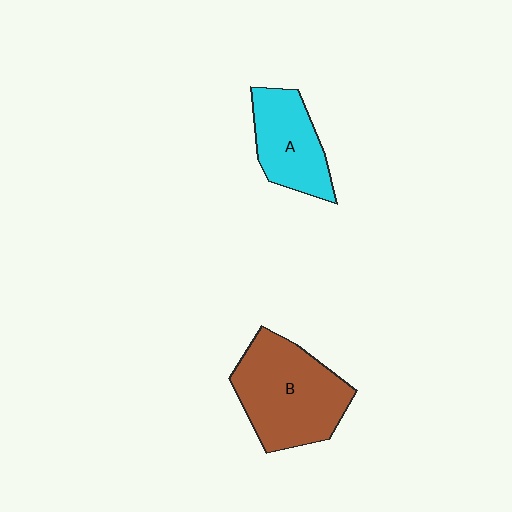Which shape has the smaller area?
Shape A (cyan).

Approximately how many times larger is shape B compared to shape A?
Approximately 1.5 times.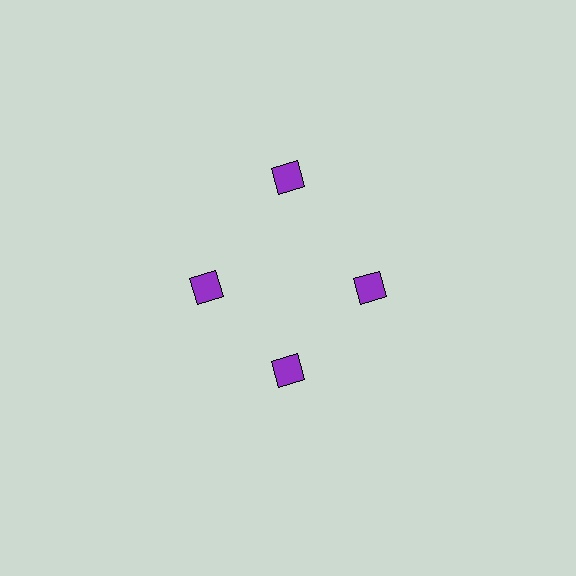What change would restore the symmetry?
The symmetry would be restored by moving it inward, back onto the ring so that all 4 diamonds sit at equal angles and equal distance from the center.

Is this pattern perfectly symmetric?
No. The 4 purple diamonds are arranged in a ring, but one element near the 12 o'clock position is pushed outward from the center, breaking the 4-fold rotational symmetry.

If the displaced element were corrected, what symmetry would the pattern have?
It would have 4-fold rotational symmetry — the pattern would map onto itself every 90 degrees.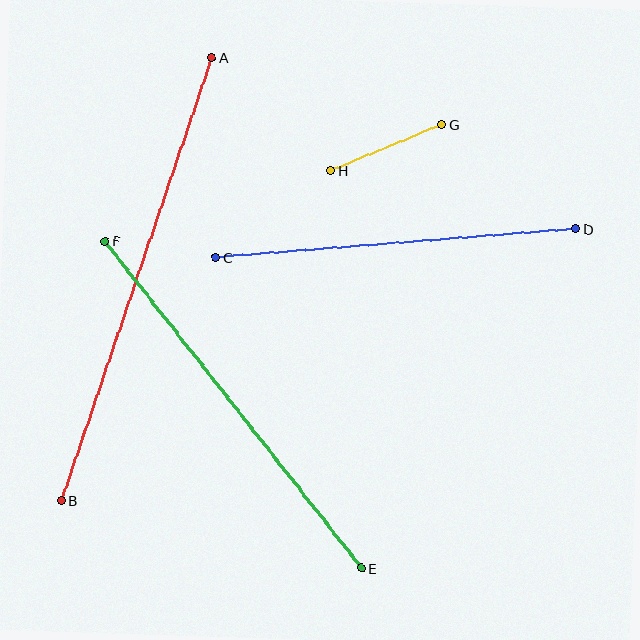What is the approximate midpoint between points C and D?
The midpoint is at approximately (396, 243) pixels.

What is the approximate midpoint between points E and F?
The midpoint is at approximately (233, 405) pixels.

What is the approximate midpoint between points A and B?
The midpoint is at approximately (137, 279) pixels.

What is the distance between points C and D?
The distance is approximately 361 pixels.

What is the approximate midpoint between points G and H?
The midpoint is at approximately (386, 148) pixels.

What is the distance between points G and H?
The distance is approximately 121 pixels.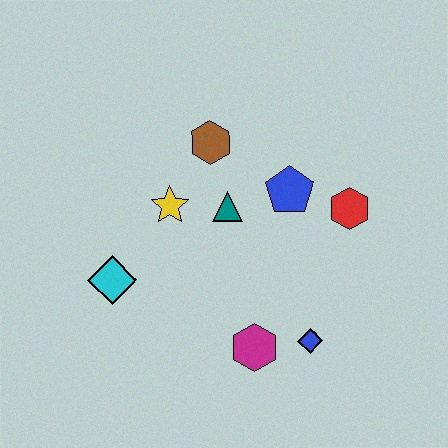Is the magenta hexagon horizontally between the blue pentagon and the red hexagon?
No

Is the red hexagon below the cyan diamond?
No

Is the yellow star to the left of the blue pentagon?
Yes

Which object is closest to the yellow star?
The teal triangle is closest to the yellow star.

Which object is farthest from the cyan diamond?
The red hexagon is farthest from the cyan diamond.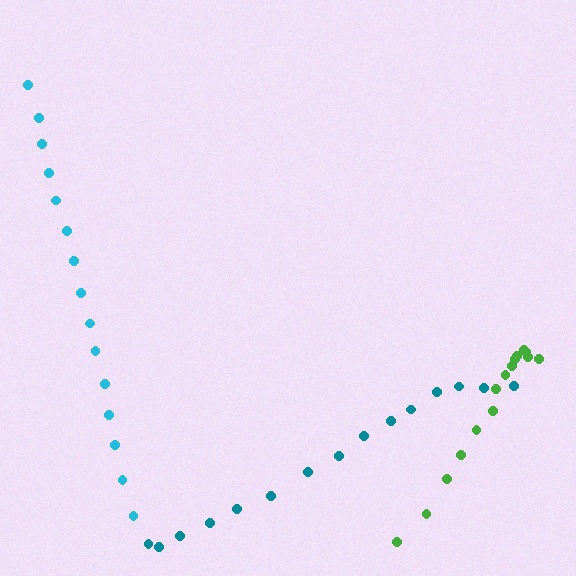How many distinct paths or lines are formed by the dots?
There are 3 distinct paths.